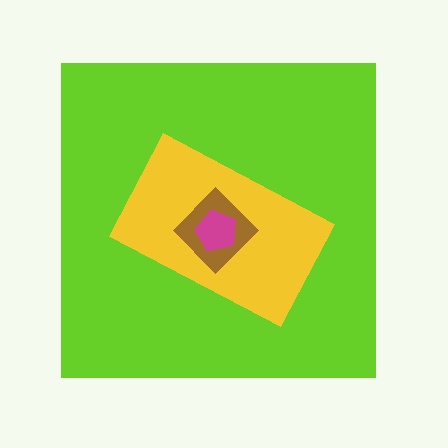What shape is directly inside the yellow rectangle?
The brown diamond.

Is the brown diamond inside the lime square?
Yes.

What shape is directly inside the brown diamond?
The magenta pentagon.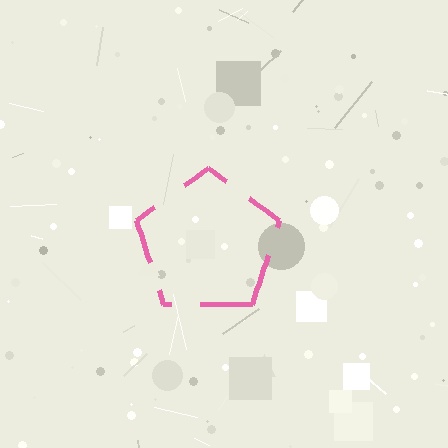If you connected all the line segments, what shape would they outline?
They would outline a pentagon.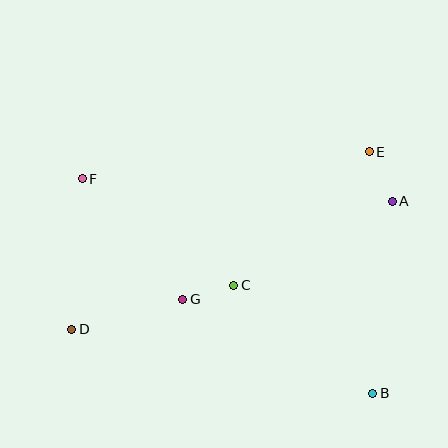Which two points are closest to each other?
Points C and G are closest to each other.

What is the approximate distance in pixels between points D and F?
The distance between D and F is approximately 151 pixels.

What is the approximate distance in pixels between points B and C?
The distance between B and C is approximately 176 pixels.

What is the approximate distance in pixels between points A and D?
The distance between A and D is approximately 345 pixels.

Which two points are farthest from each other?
Points B and F are farthest from each other.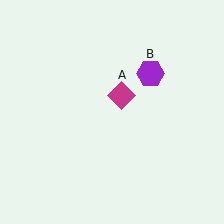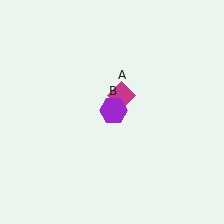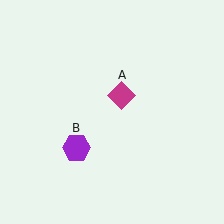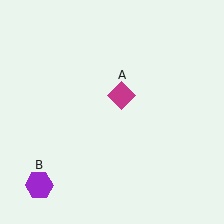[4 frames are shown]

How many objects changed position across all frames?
1 object changed position: purple hexagon (object B).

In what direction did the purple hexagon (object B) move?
The purple hexagon (object B) moved down and to the left.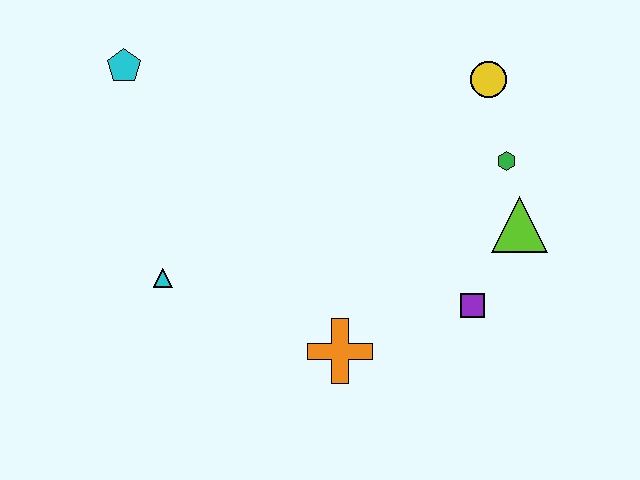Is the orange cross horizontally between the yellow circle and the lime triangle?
No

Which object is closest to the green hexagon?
The lime triangle is closest to the green hexagon.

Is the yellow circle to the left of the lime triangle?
Yes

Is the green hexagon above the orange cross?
Yes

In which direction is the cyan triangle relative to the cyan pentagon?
The cyan triangle is below the cyan pentagon.